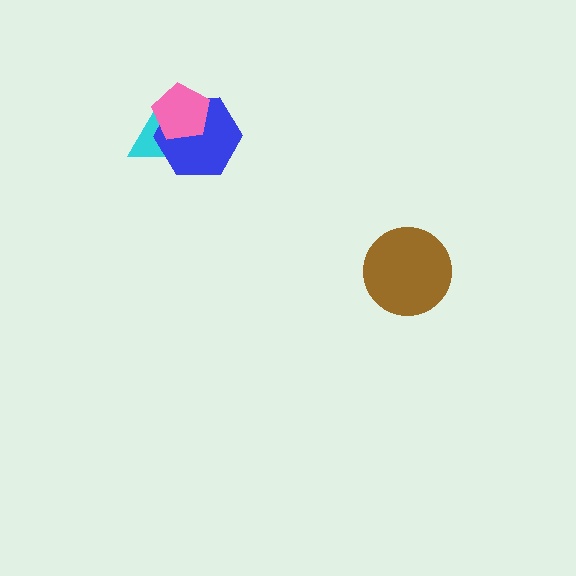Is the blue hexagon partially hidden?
Yes, it is partially covered by another shape.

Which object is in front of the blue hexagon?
The pink pentagon is in front of the blue hexagon.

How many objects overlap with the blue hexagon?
2 objects overlap with the blue hexagon.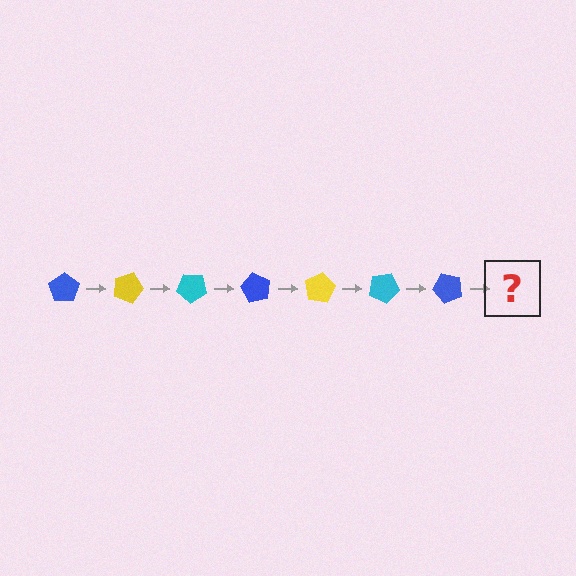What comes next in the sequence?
The next element should be a yellow pentagon, rotated 140 degrees from the start.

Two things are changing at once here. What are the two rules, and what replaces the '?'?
The two rules are that it rotates 20 degrees each step and the color cycles through blue, yellow, and cyan. The '?' should be a yellow pentagon, rotated 140 degrees from the start.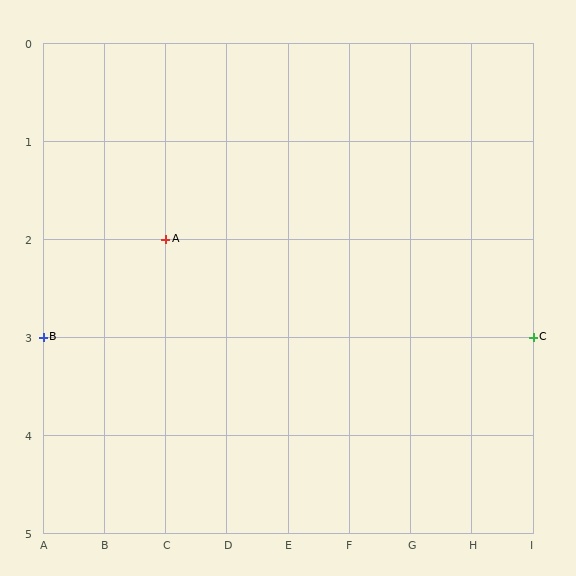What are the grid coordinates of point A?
Point A is at grid coordinates (C, 2).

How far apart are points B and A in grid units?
Points B and A are 2 columns and 1 row apart (about 2.2 grid units diagonally).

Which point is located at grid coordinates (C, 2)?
Point A is at (C, 2).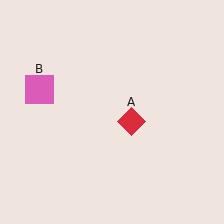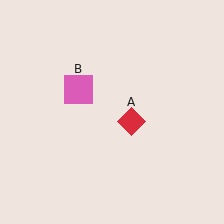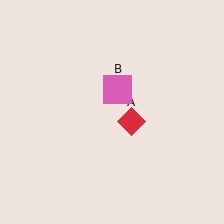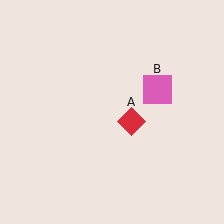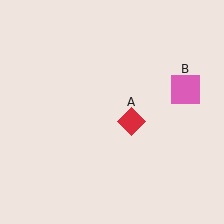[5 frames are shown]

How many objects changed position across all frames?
1 object changed position: pink square (object B).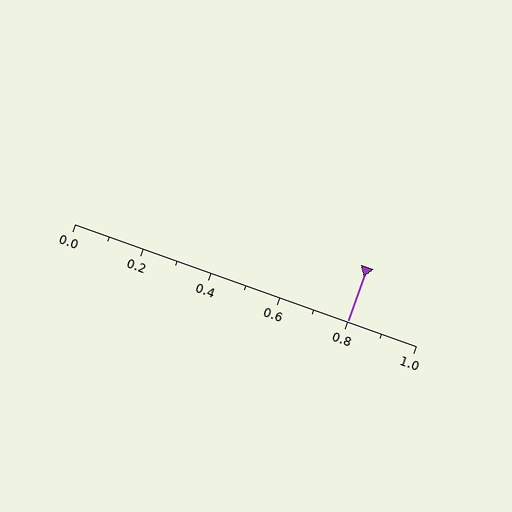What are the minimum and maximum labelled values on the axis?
The axis runs from 0.0 to 1.0.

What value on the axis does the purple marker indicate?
The marker indicates approximately 0.8.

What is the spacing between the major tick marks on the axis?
The major ticks are spaced 0.2 apart.